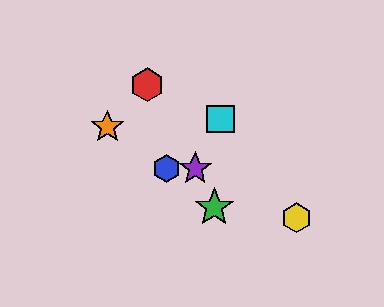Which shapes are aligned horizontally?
The blue hexagon, the purple star are aligned horizontally.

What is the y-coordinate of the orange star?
The orange star is at y≈127.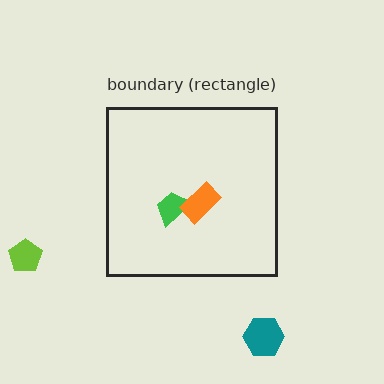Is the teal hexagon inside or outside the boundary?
Outside.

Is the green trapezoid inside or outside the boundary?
Inside.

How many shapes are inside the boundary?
2 inside, 2 outside.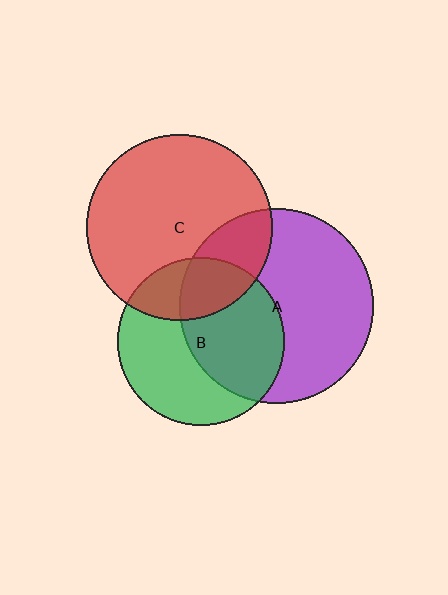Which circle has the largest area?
Circle A (purple).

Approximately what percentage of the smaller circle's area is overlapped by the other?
Approximately 25%.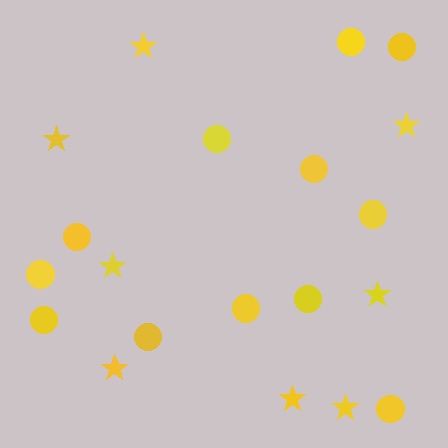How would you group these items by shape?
There are 2 groups: one group of stars (8) and one group of circles (12).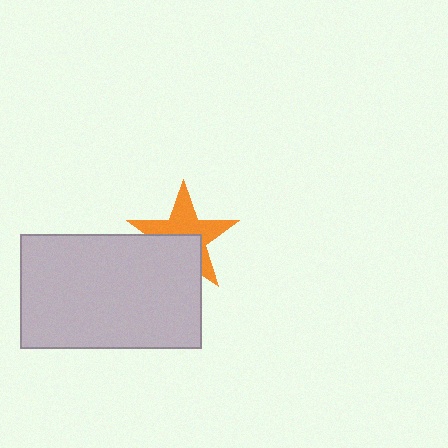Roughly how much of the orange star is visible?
About half of it is visible (roughly 58%).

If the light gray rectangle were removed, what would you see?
You would see the complete orange star.